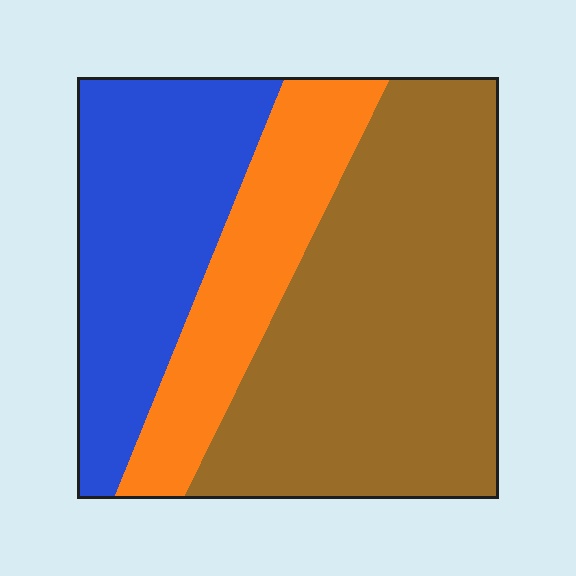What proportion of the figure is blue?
Blue covers about 30% of the figure.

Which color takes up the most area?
Brown, at roughly 50%.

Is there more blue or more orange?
Blue.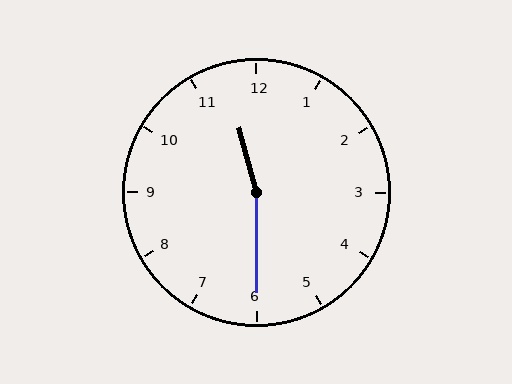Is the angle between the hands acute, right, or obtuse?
It is obtuse.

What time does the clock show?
11:30.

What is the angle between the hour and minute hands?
Approximately 165 degrees.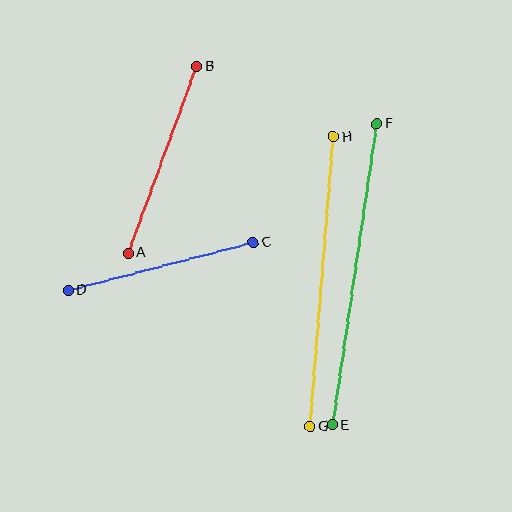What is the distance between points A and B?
The distance is approximately 199 pixels.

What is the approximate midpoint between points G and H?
The midpoint is at approximately (322, 282) pixels.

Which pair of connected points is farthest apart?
Points E and F are farthest apart.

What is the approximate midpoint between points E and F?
The midpoint is at approximately (355, 275) pixels.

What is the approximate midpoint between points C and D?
The midpoint is at approximately (161, 266) pixels.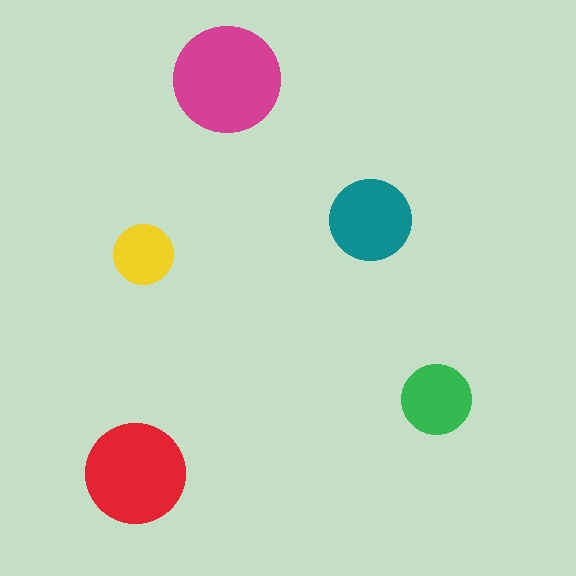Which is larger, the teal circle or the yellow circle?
The teal one.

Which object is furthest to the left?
The red circle is leftmost.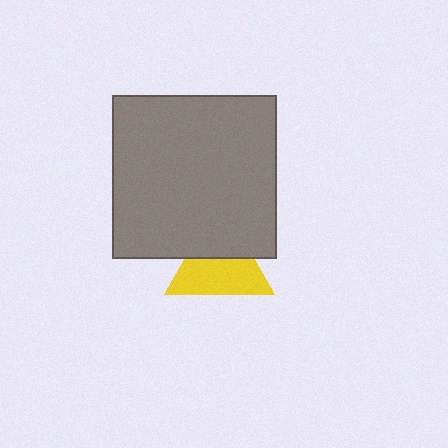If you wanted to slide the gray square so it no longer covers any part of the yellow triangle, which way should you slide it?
Slide it up — that is the most direct way to separate the two shapes.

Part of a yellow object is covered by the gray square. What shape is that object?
It is a triangle.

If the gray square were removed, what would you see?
You would see the complete yellow triangle.